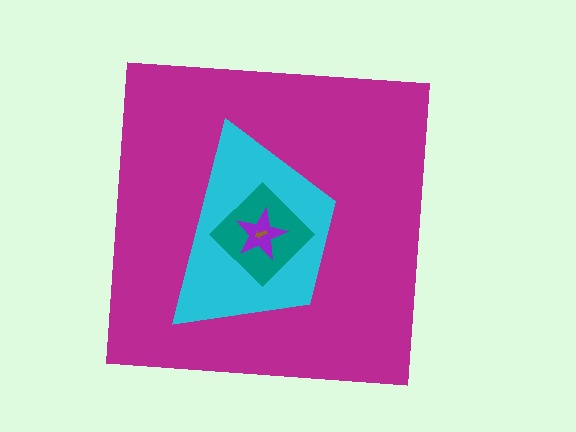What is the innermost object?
The brown arrow.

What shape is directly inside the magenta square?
The cyan trapezoid.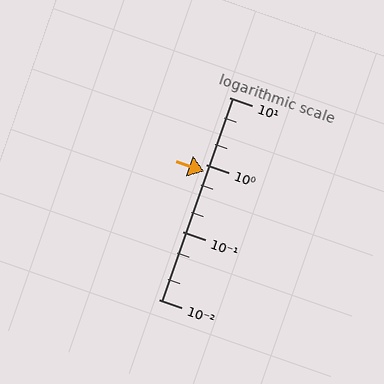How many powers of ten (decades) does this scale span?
The scale spans 3 decades, from 0.01 to 10.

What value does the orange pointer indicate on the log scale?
The pointer indicates approximately 0.79.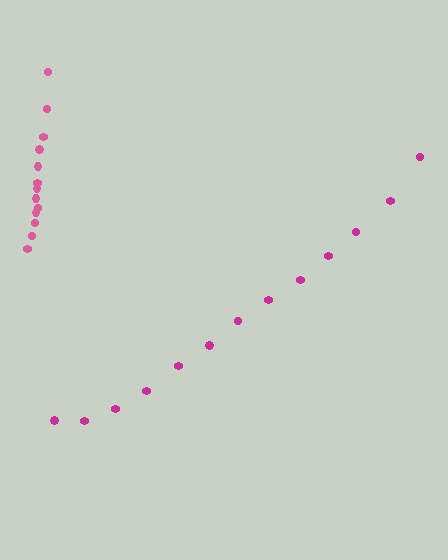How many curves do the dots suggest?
There are 2 distinct paths.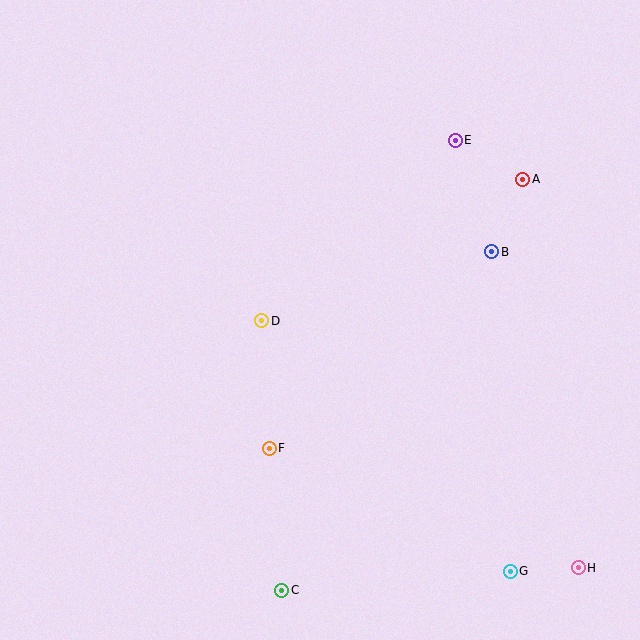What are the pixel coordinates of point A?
Point A is at (523, 179).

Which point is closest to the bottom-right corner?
Point H is closest to the bottom-right corner.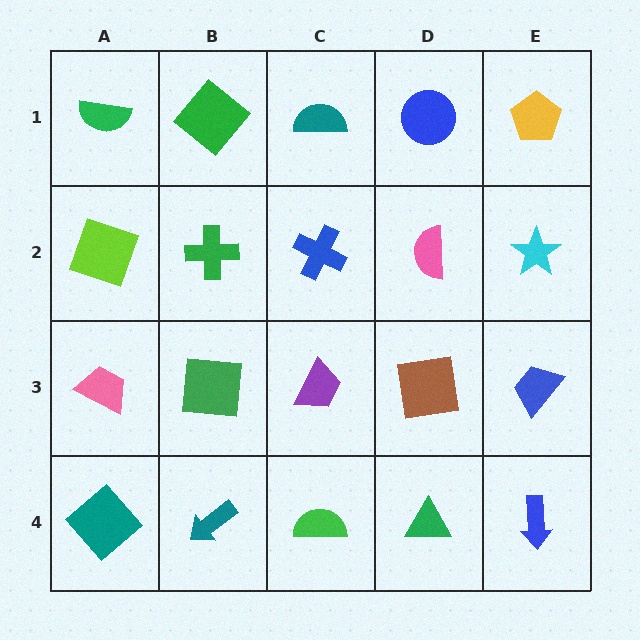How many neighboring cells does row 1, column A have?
2.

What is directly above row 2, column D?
A blue circle.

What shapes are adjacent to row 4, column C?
A purple trapezoid (row 3, column C), a teal arrow (row 4, column B), a green triangle (row 4, column D).